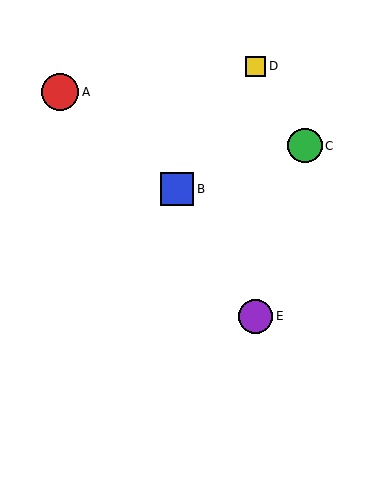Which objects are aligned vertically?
Objects D, E are aligned vertically.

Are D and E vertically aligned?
Yes, both are at x≈256.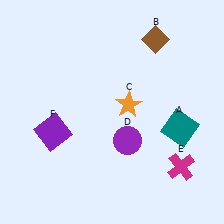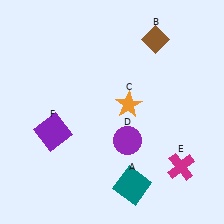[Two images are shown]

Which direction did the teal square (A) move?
The teal square (A) moved down.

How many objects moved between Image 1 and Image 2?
1 object moved between the two images.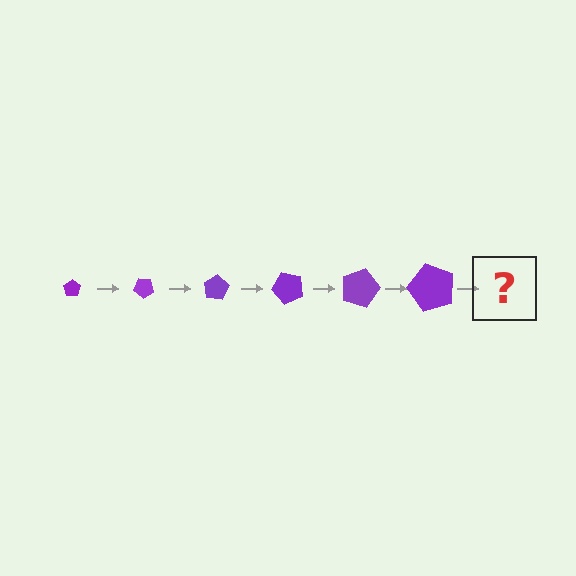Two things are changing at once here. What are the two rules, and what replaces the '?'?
The two rules are that the pentagon grows larger each step and it rotates 40 degrees each step. The '?' should be a pentagon, larger than the previous one and rotated 240 degrees from the start.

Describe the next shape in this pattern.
It should be a pentagon, larger than the previous one and rotated 240 degrees from the start.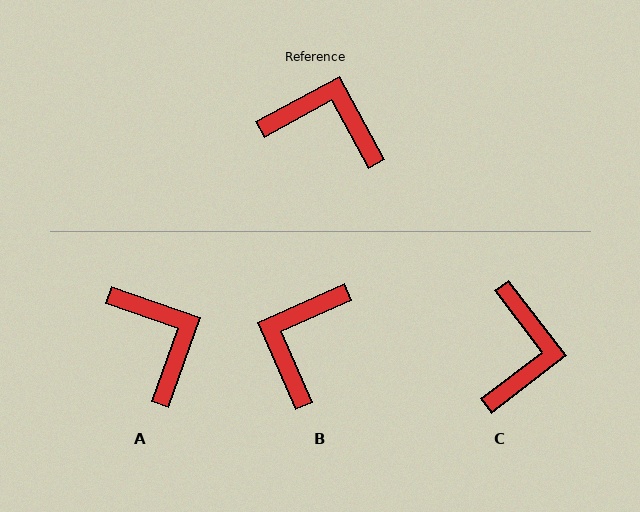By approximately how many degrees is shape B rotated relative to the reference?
Approximately 85 degrees counter-clockwise.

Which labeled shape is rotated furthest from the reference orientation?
B, about 85 degrees away.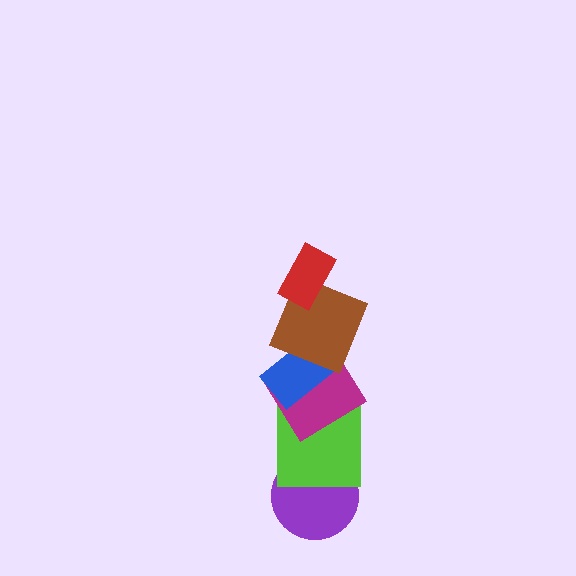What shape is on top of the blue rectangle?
The brown square is on top of the blue rectangle.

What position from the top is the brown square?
The brown square is 2nd from the top.